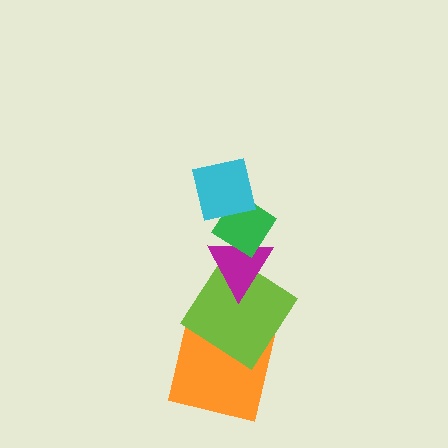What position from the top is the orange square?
The orange square is 5th from the top.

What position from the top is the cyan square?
The cyan square is 1st from the top.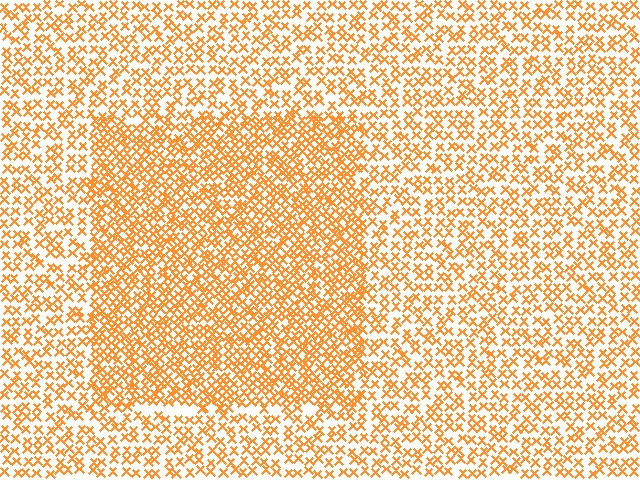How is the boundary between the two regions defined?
The boundary is defined by a change in element density (approximately 1.7x ratio). All elements are the same color, size, and shape.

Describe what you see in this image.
The image contains small orange elements arranged at two different densities. A rectangle-shaped region is visible where the elements are more densely packed than the surrounding area.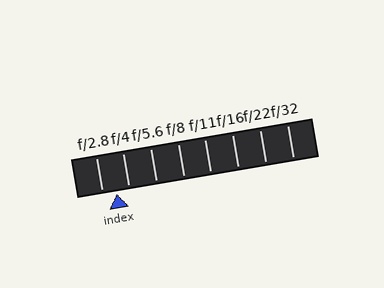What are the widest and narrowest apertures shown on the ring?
The widest aperture shown is f/2.8 and the narrowest is f/32.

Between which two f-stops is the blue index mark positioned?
The index mark is between f/2.8 and f/4.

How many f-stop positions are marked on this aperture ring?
There are 8 f-stop positions marked.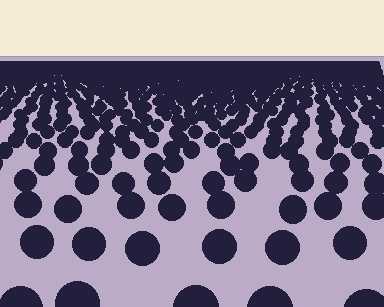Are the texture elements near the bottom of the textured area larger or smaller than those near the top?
Larger. Near the bottom, elements are closer to the viewer and appear at a bigger on-screen size.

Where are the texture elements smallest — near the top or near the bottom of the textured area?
Near the top.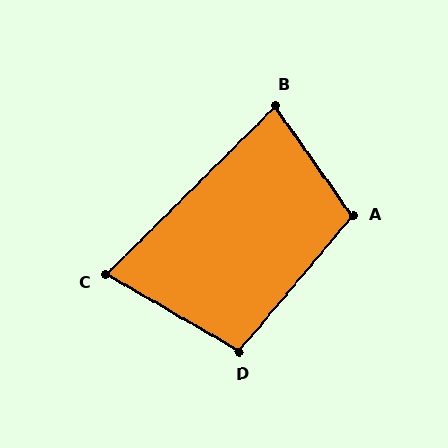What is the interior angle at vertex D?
Approximately 100 degrees (obtuse).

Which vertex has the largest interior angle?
A, at approximately 105 degrees.